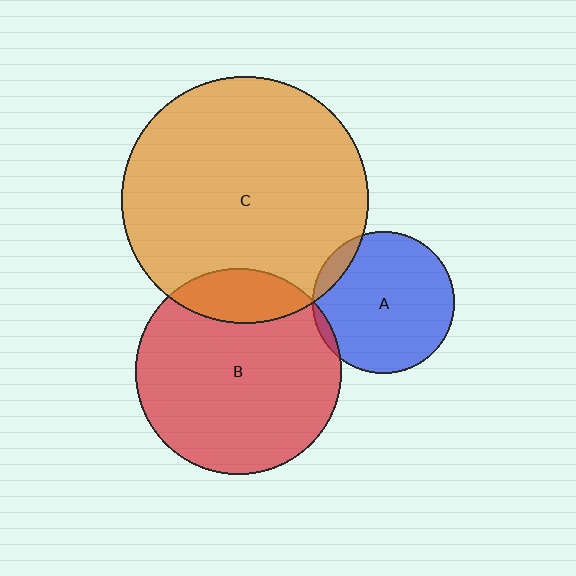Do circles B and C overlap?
Yes.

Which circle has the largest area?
Circle C (orange).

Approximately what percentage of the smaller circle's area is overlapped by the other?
Approximately 15%.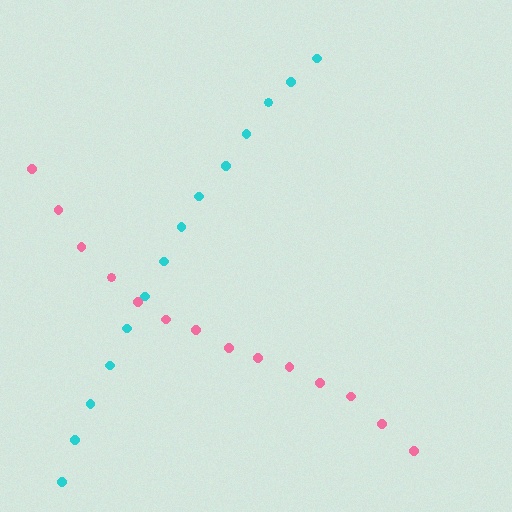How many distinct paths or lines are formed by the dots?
There are 2 distinct paths.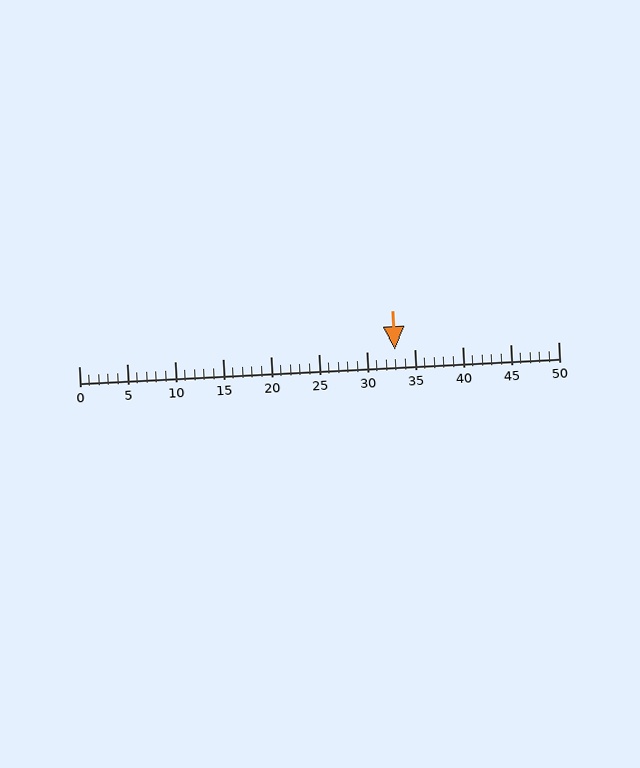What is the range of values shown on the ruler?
The ruler shows values from 0 to 50.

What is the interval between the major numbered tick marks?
The major tick marks are spaced 5 units apart.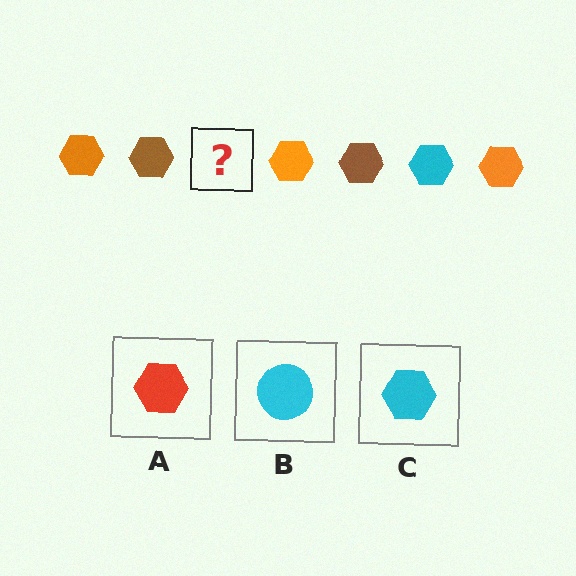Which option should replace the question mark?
Option C.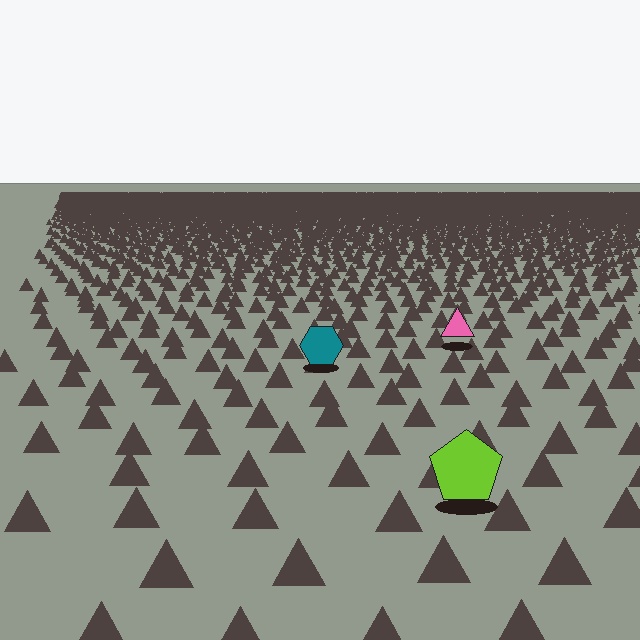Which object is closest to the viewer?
The lime pentagon is closest. The texture marks near it are larger and more spread out.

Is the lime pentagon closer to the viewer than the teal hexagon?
Yes. The lime pentagon is closer — you can tell from the texture gradient: the ground texture is coarser near it.